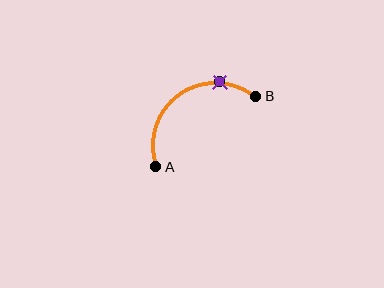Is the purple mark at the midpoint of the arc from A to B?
No. The purple mark lies on the arc but is closer to endpoint B. The arc midpoint would be at the point on the curve equidistant along the arc from both A and B.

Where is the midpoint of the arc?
The arc midpoint is the point on the curve farthest from the straight line joining A and B. It sits above and to the left of that line.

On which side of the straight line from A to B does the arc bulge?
The arc bulges above and to the left of the straight line connecting A and B.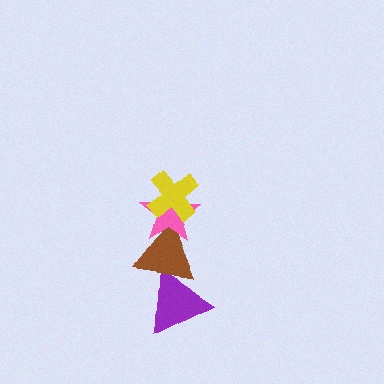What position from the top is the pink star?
The pink star is 2nd from the top.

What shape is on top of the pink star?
The yellow cross is on top of the pink star.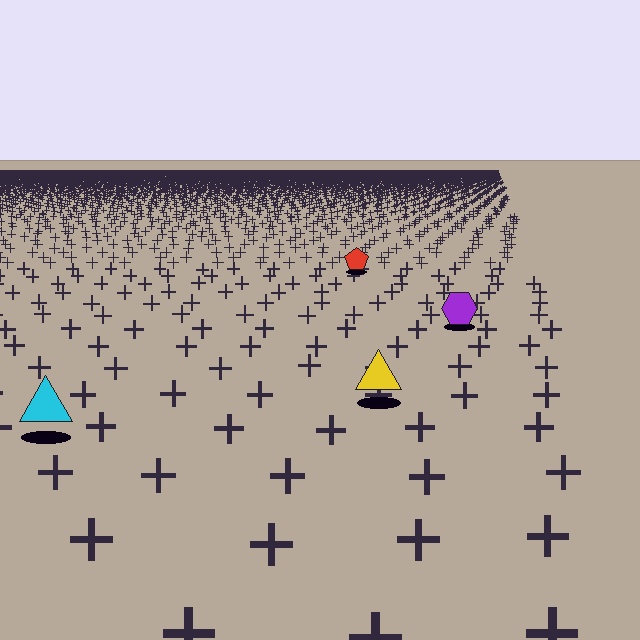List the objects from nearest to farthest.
From nearest to farthest: the cyan triangle, the yellow triangle, the purple hexagon, the red pentagon.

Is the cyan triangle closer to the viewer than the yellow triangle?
Yes. The cyan triangle is closer — you can tell from the texture gradient: the ground texture is coarser near it.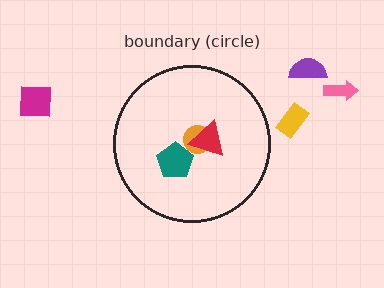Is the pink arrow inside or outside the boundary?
Outside.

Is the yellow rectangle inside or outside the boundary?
Outside.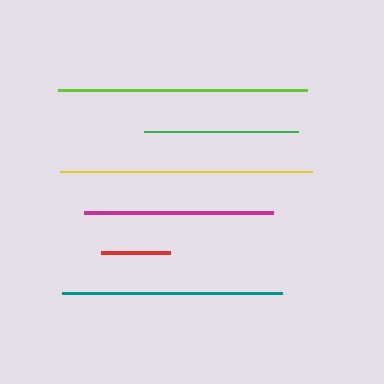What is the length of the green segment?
The green segment is approximately 154 pixels long.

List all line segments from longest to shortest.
From longest to shortest: yellow, lime, teal, magenta, green, red.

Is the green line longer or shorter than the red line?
The green line is longer than the red line.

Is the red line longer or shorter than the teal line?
The teal line is longer than the red line.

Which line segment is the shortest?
The red line is the shortest at approximately 69 pixels.